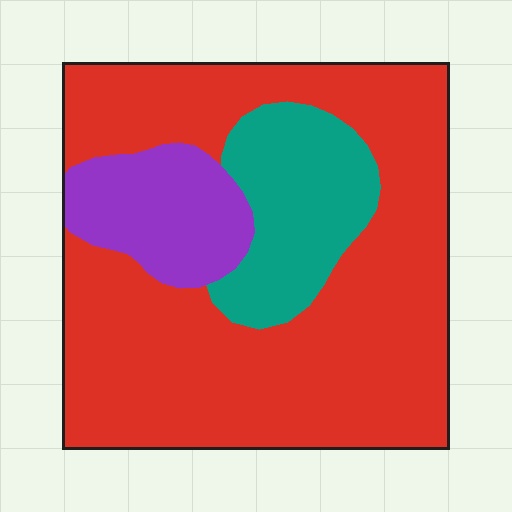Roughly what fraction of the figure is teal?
Teal takes up between a sixth and a third of the figure.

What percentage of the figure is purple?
Purple takes up less than a quarter of the figure.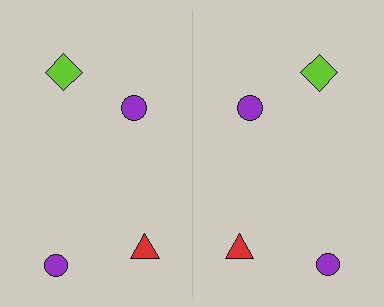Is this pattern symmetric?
Yes, this pattern has bilateral (reflection) symmetry.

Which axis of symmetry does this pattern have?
The pattern has a vertical axis of symmetry running through the center of the image.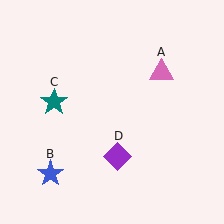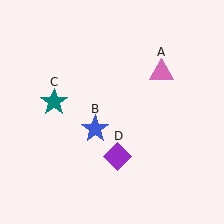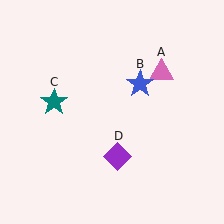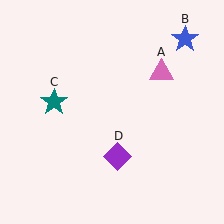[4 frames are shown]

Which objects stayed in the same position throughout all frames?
Pink triangle (object A) and teal star (object C) and purple diamond (object D) remained stationary.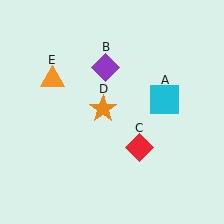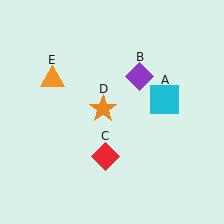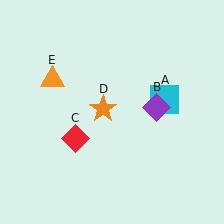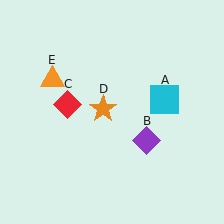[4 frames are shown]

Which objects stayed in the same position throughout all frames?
Cyan square (object A) and orange star (object D) and orange triangle (object E) remained stationary.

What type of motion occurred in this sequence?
The purple diamond (object B), red diamond (object C) rotated clockwise around the center of the scene.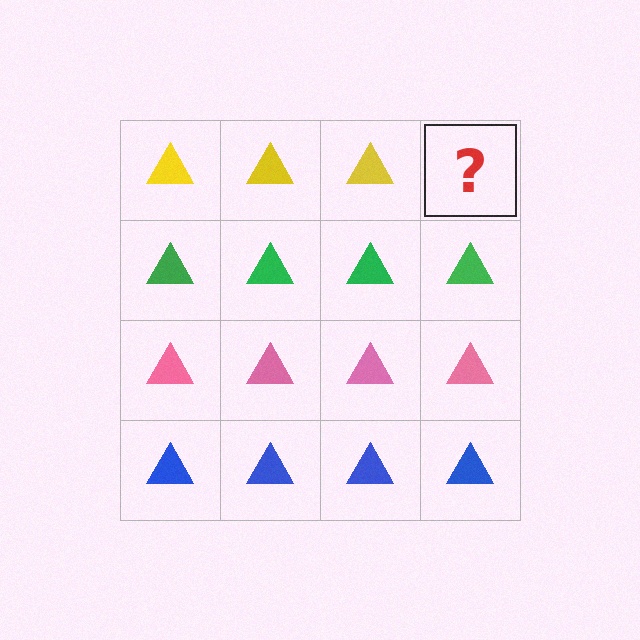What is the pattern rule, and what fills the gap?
The rule is that each row has a consistent color. The gap should be filled with a yellow triangle.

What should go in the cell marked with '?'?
The missing cell should contain a yellow triangle.